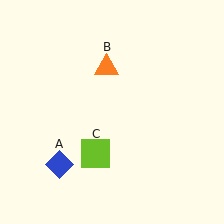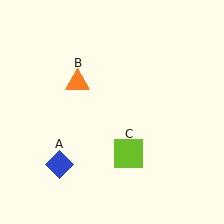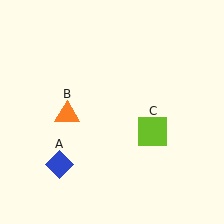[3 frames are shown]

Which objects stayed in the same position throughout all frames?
Blue diamond (object A) remained stationary.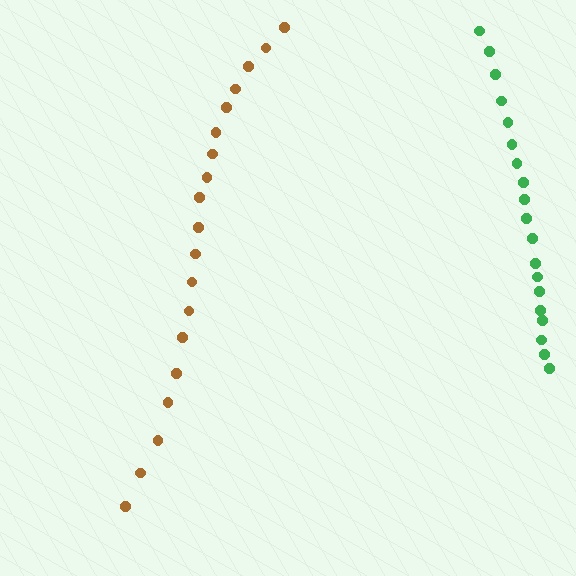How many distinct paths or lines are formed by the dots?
There are 2 distinct paths.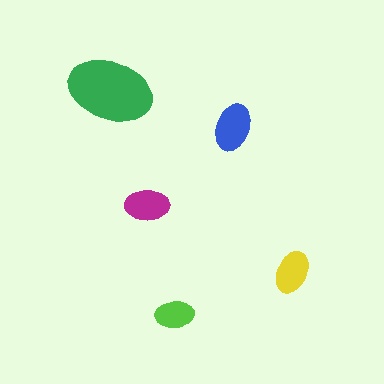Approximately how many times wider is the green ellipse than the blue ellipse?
About 2 times wider.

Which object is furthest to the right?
The yellow ellipse is rightmost.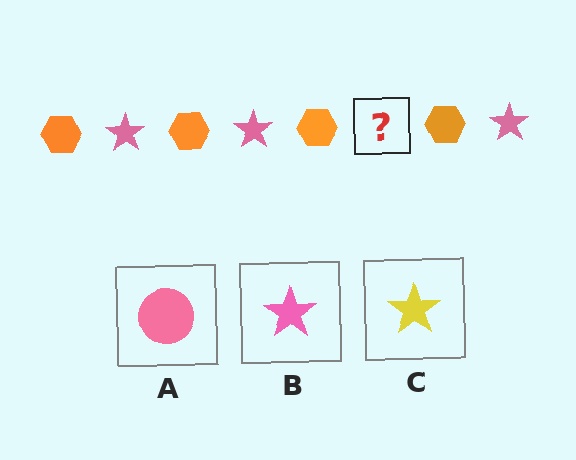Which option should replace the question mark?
Option B.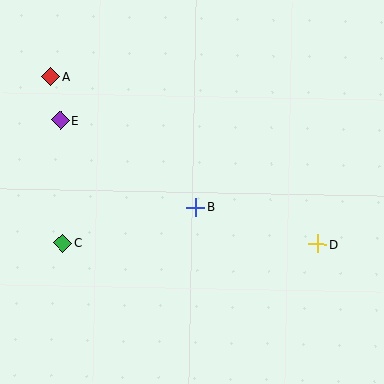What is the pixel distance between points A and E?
The distance between A and E is 45 pixels.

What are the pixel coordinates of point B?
Point B is at (196, 207).